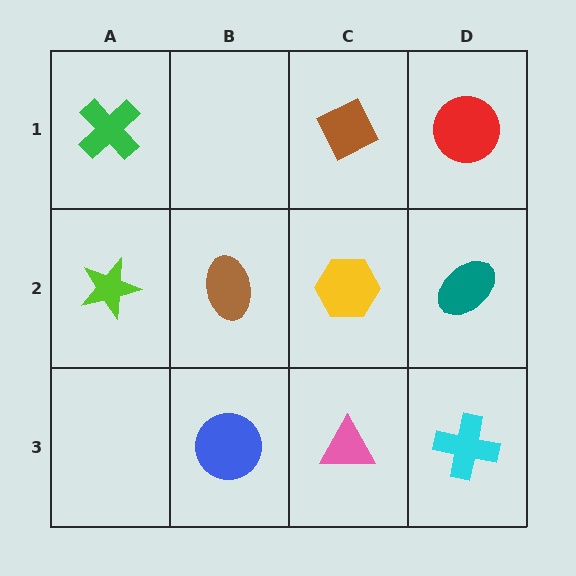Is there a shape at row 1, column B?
No, that cell is empty.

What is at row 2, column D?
A teal ellipse.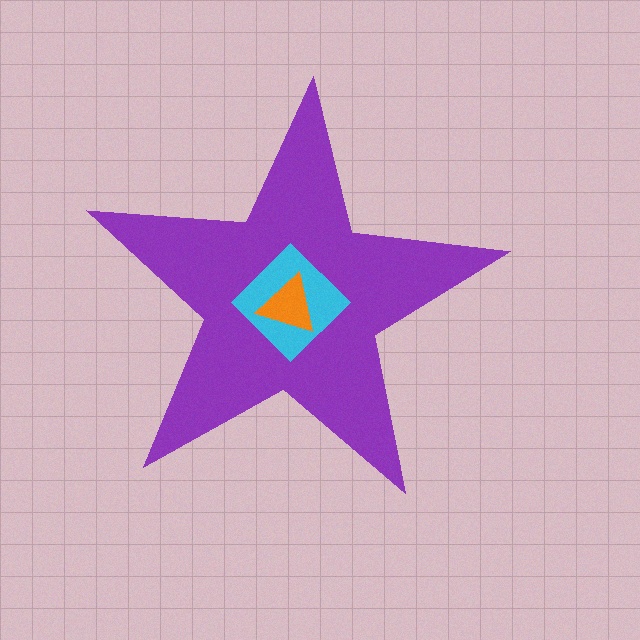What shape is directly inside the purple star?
The cyan diamond.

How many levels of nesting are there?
3.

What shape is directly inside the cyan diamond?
The orange triangle.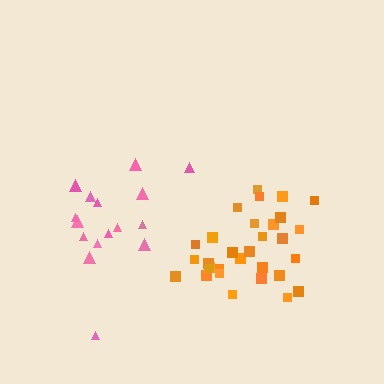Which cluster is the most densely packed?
Orange.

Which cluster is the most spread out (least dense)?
Pink.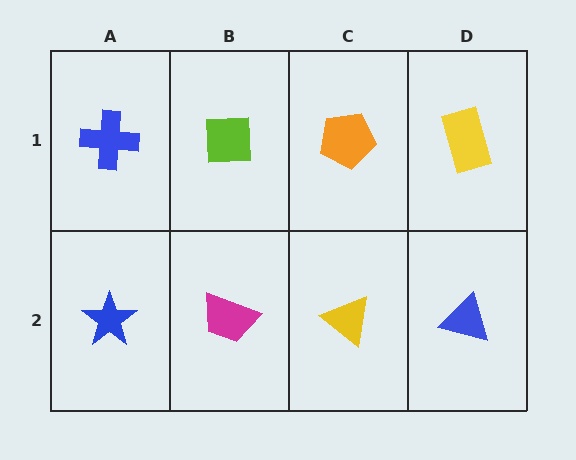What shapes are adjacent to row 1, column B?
A magenta trapezoid (row 2, column B), a blue cross (row 1, column A), an orange pentagon (row 1, column C).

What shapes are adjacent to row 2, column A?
A blue cross (row 1, column A), a magenta trapezoid (row 2, column B).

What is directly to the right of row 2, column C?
A blue triangle.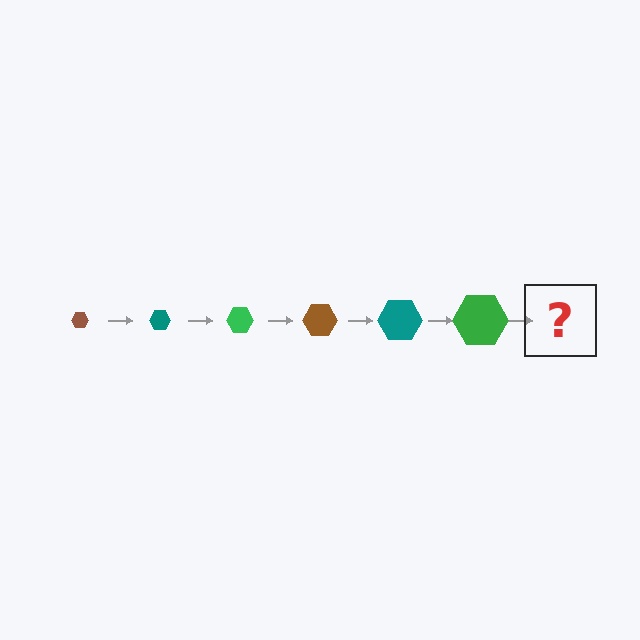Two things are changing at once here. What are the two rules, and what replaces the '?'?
The two rules are that the hexagon grows larger each step and the color cycles through brown, teal, and green. The '?' should be a brown hexagon, larger than the previous one.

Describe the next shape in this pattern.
It should be a brown hexagon, larger than the previous one.